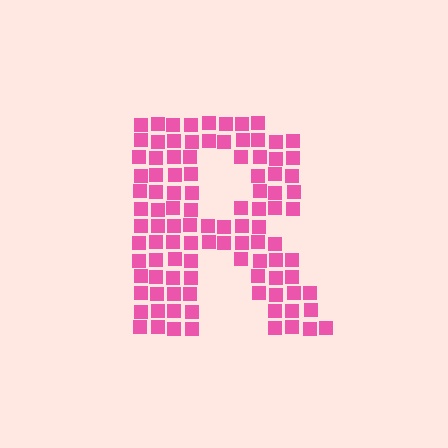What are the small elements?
The small elements are squares.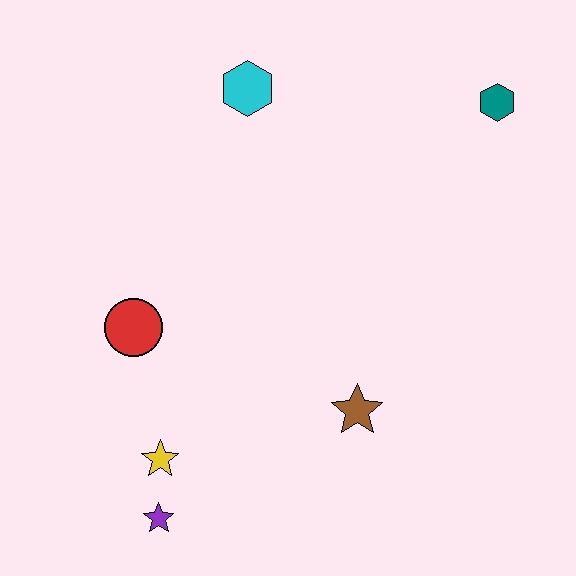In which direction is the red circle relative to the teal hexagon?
The red circle is to the left of the teal hexagon.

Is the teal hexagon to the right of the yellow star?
Yes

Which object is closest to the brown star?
The yellow star is closest to the brown star.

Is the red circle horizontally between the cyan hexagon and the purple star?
No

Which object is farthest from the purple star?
The teal hexagon is farthest from the purple star.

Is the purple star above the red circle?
No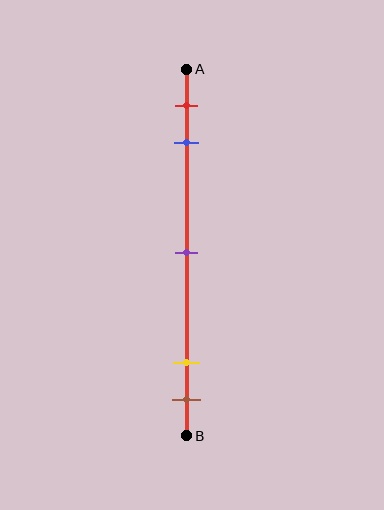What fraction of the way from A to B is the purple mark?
The purple mark is approximately 50% (0.5) of the way from A to B.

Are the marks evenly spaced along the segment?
No, the marks are not evenly spaced.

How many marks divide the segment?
There are 5 marks dividing the segment.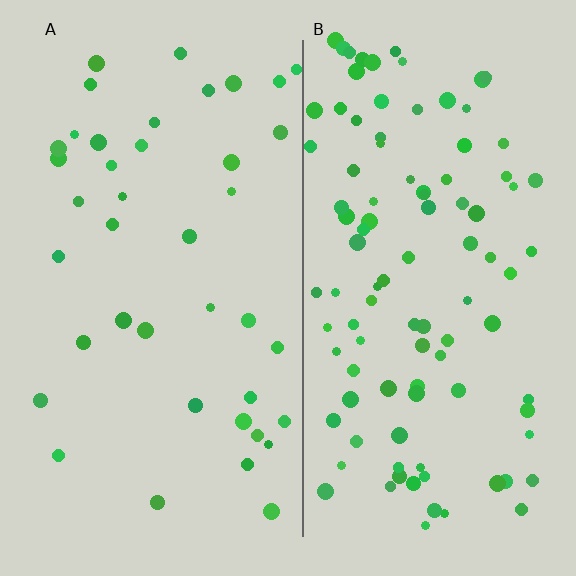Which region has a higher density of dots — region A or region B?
B (the right).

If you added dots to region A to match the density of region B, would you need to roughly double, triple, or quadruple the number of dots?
Approximately triple.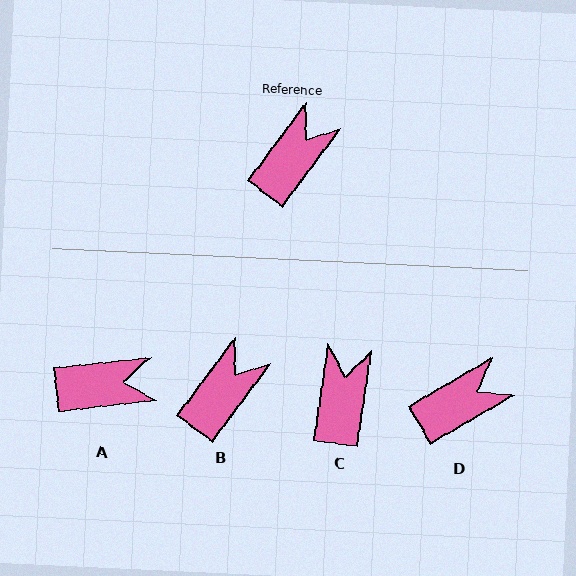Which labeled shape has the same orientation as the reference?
B.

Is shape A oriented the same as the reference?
No, it is off by about 47 degrees.